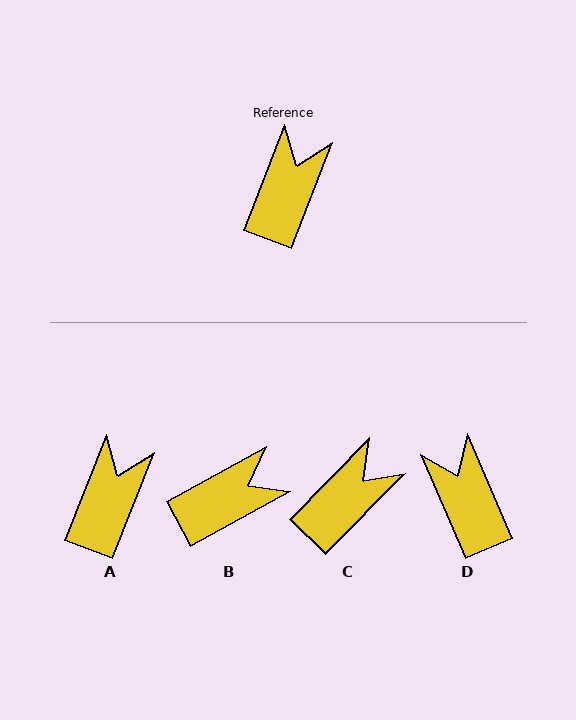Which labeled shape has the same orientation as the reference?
A.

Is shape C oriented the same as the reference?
No, it is off by about 23 degrees.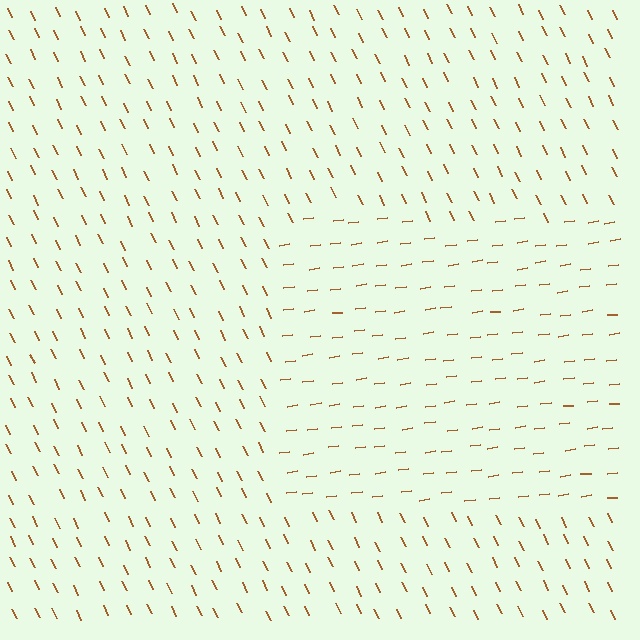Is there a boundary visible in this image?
Yes, there is a texture boundary formed by a change in line orientation.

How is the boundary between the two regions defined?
The boundary is defined purely by a change in line orientation (approximately 72 degrees difference). All lines are the same color and thickness.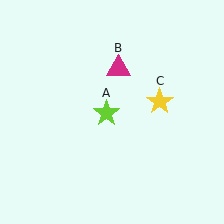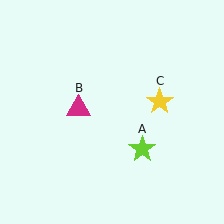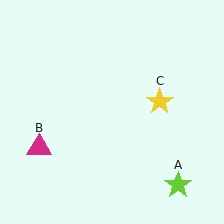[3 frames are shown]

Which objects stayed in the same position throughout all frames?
Yellow star (object C) remained stationary.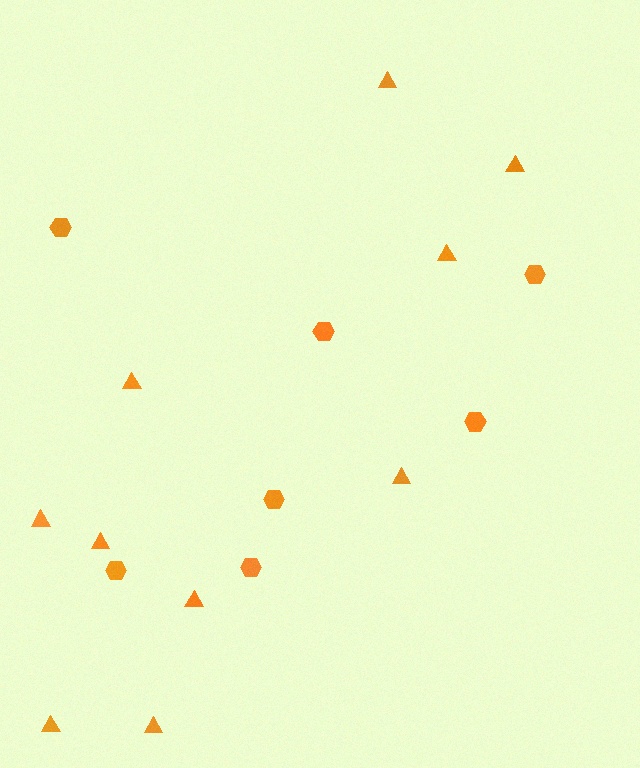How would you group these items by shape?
There are 2 groups: one group of triangles (10) and one group of hexagons (7).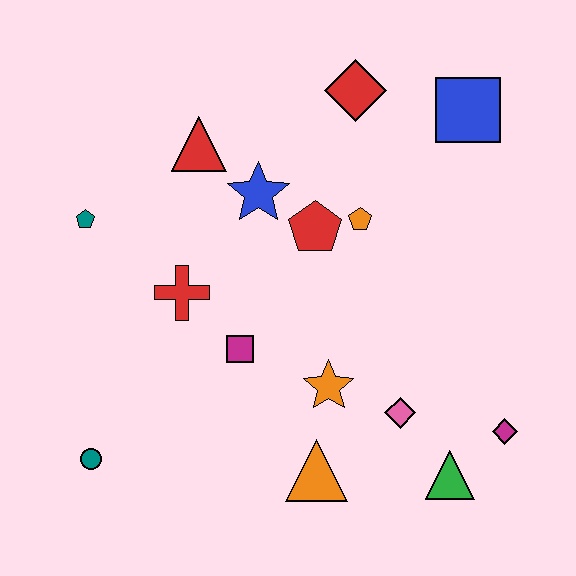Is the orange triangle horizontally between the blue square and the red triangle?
Yes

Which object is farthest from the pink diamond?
The teal pentagon is farthest from the pink diamond.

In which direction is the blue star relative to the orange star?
The blue star is above the orange star.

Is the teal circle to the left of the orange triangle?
Yes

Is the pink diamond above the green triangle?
Yes